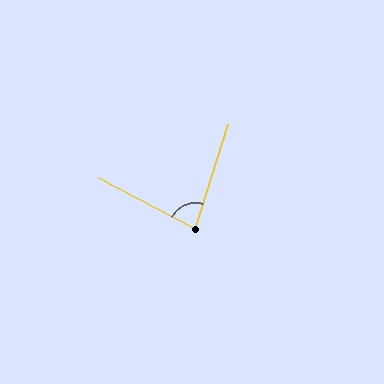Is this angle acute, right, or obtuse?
It is acute.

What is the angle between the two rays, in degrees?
Approximately 79 degrees.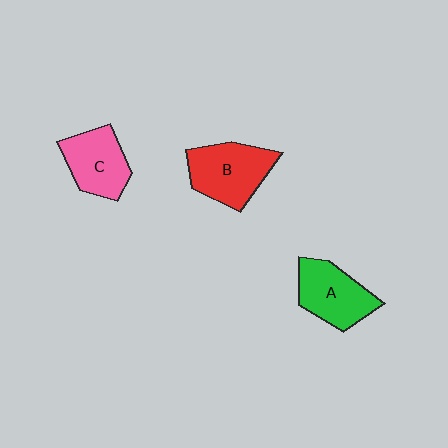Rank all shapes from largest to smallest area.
From largest to smallest: B (red), A (green), C (pink).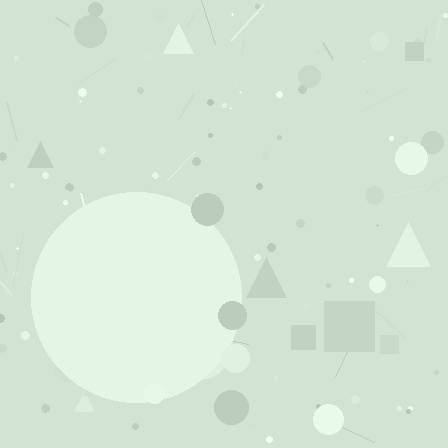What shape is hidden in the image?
A circle is hidden in the image.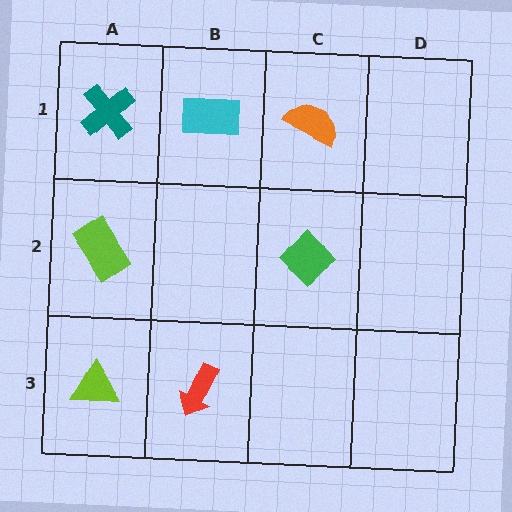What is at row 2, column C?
A green diamond.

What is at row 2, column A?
A lime rectangle.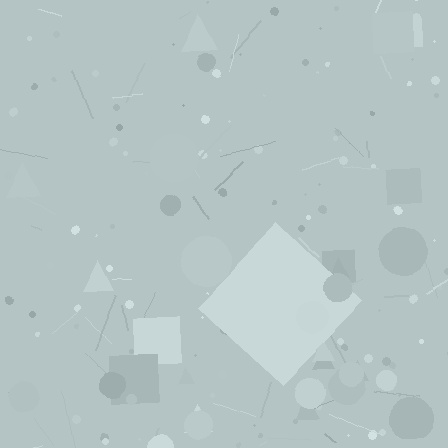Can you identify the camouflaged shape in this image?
The camouflaged shape is a diamond.